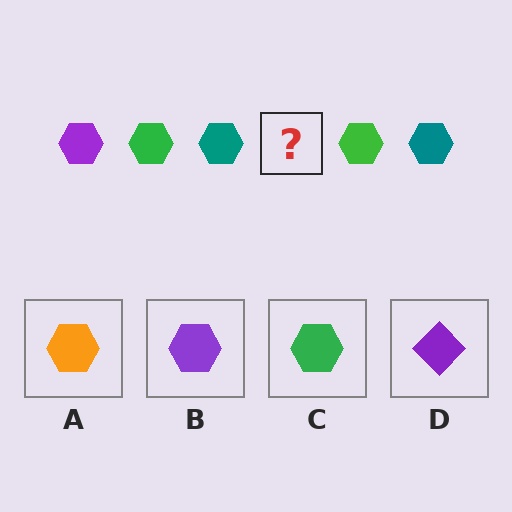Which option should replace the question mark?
Option B.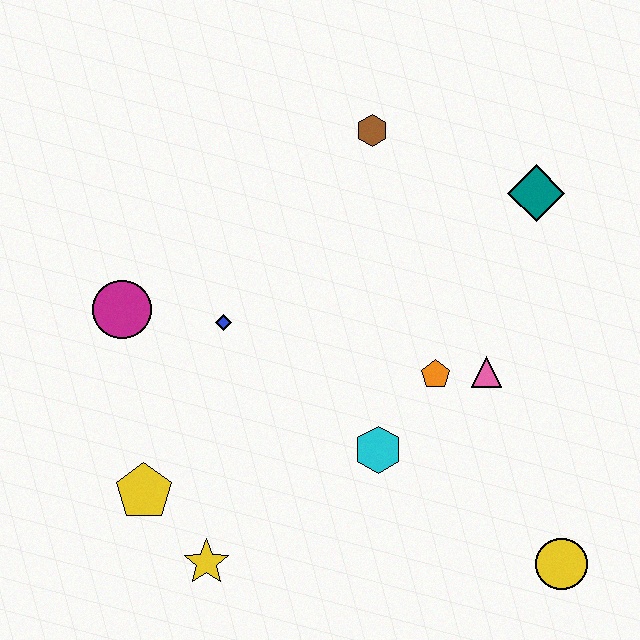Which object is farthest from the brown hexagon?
The yellow circle is farthest from the brown hexagon.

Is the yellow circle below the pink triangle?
Yes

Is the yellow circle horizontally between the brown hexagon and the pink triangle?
No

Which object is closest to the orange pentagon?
The pink triangle is closest to the orange pentagon.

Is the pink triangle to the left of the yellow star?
No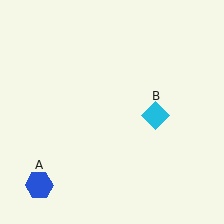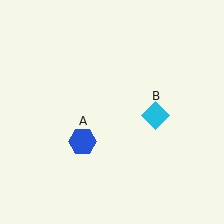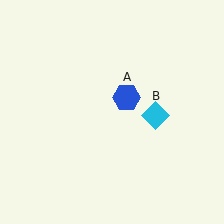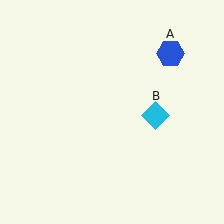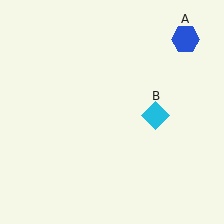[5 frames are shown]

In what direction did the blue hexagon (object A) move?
The blue hexagon (object A) moved up and to the right.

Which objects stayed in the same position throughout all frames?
Cyan diamond (object B) remained stationary.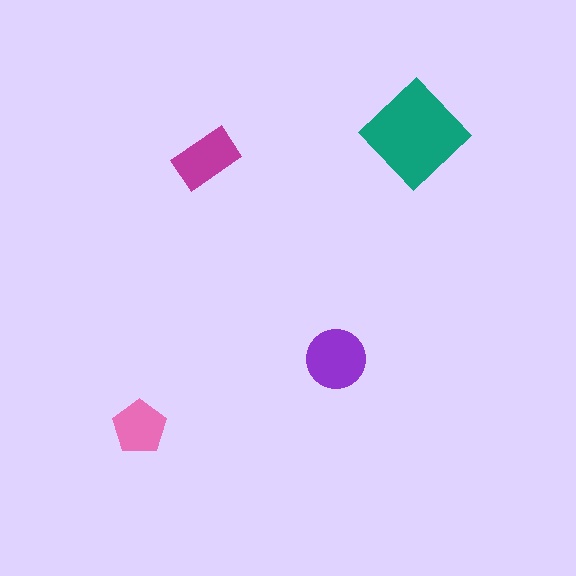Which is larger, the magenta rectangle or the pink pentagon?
The magenta rectangle.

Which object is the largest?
The teal diamond.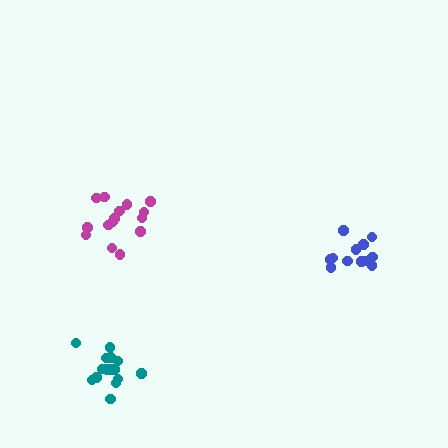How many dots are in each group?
Group 1: 15 dots, Group 2: 12 dots, Group 3: 15 dots (42 total).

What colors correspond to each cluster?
The clusters are colored: teal, blue, magenta.